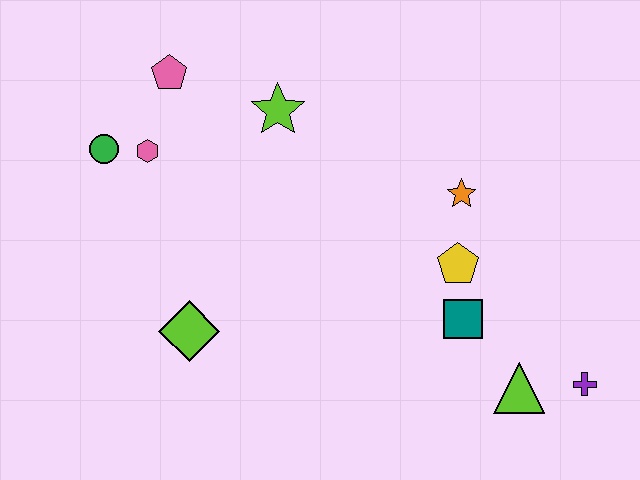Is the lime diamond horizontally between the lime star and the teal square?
No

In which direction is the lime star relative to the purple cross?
The lime star is to the left of the purple cross.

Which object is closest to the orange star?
The yellow pentagon is closest to the orange star.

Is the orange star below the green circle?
Yes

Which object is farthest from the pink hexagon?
The purple cross is farthest from the pink hexagon.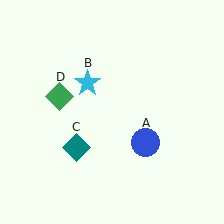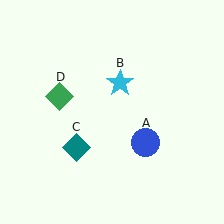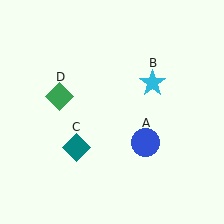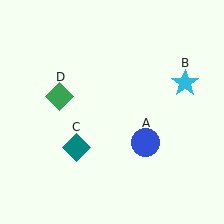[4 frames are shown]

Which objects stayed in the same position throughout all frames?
Blue circle (object A) and teal diamond (object C) and green diamond (object D) remained stationary.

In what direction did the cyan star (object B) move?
The cyan star (object B) moved right.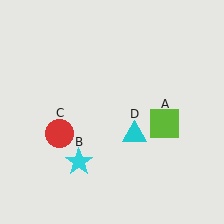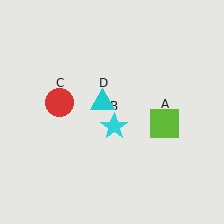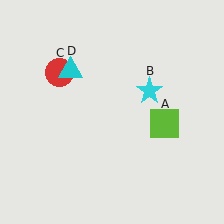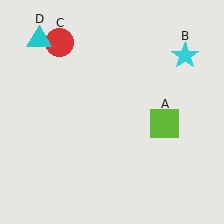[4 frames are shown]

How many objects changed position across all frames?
3 objects changed position: cyan star (object B), red circle (object C), cyan triangle (object D).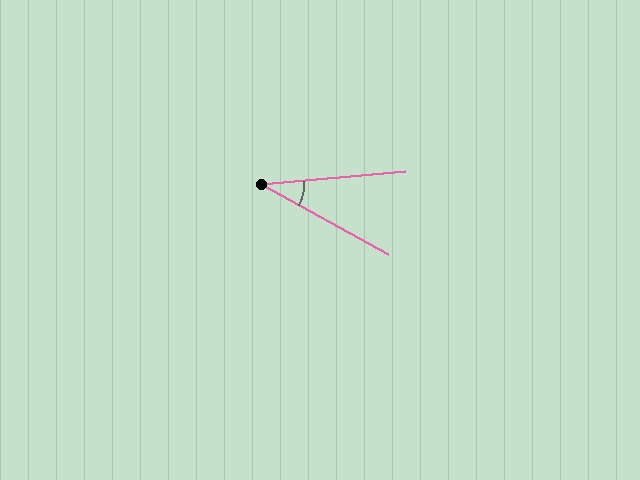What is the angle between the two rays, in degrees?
Approximately 34 degrees.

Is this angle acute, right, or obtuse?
It is acute.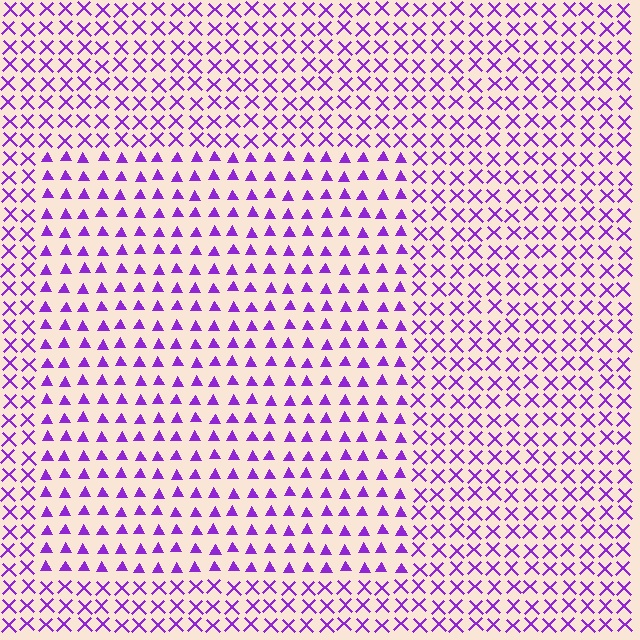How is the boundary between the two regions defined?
The boundary is defined by a change in element shape: triangles inside vs. X marks outside. All elements share the same color and spacing.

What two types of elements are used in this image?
The image uses triangles inside the rectangle region and X marks outside it.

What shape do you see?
I see a rectangle.